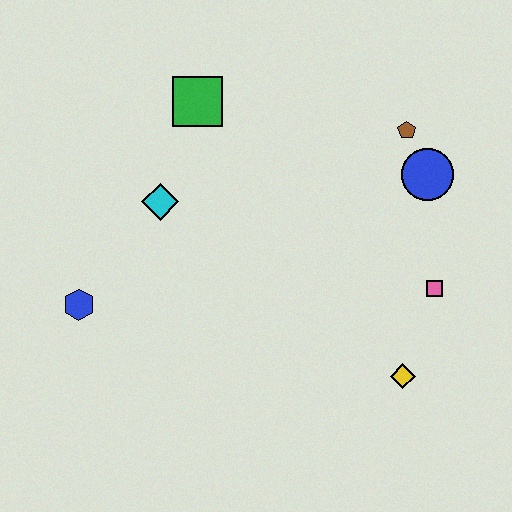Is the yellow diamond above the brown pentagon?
No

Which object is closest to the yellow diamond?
The pink square is closest to the yellow diamond.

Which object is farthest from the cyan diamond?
The yellow diamond is farthest from the cyan diamond.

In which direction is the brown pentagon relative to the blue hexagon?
The brown pentagon is to the right of the blue hexagon.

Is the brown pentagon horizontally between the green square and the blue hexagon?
No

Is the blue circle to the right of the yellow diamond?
Yes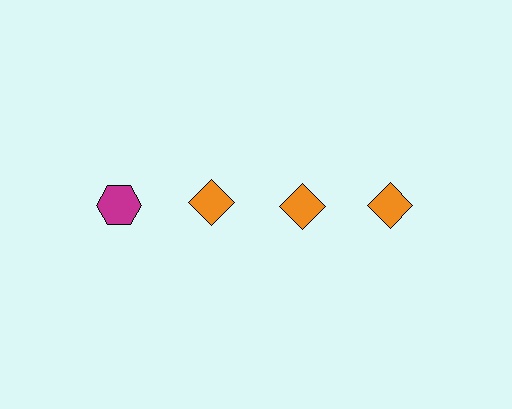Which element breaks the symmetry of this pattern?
The magenta hexagon in the top row, leftmost column breaks the symmetry. All other shapes are orange diamonds.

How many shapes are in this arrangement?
There are 4 shapes arranged in a grid pattern.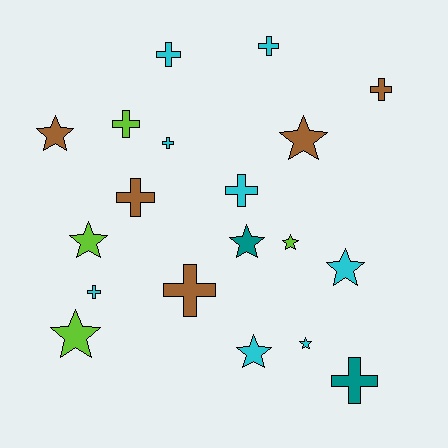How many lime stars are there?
There are 3 lime stars.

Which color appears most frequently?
Cyan, with 8 objects.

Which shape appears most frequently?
Cross, with 10 objects.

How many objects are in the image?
There are 19 objects.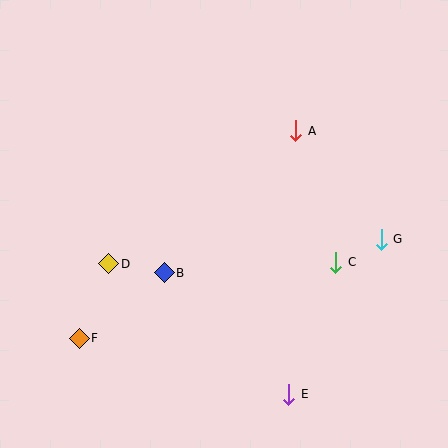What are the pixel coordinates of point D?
Point D is at (109, 264).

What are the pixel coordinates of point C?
Point C is at (336, 262).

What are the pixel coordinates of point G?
Point G is at (381, 239).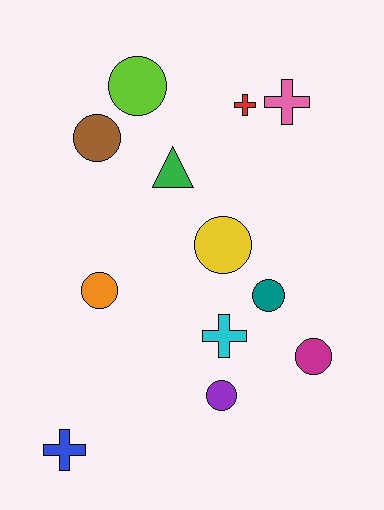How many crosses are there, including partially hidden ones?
There are 4 crosses.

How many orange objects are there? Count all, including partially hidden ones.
There is 1 orange object.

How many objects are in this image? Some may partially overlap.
There are 12 objects.